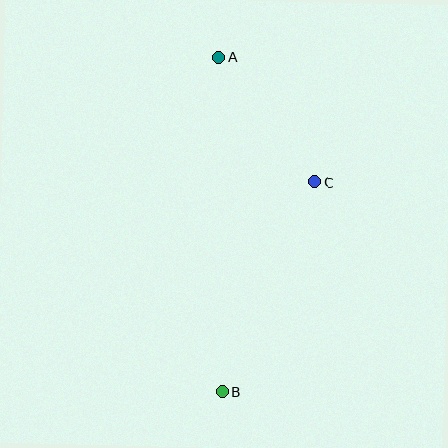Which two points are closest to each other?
Points A and C are closest to each other.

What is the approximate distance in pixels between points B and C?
The distance between B and C is approximately 229 pixels.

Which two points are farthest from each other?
Points A and B are farthest from each other.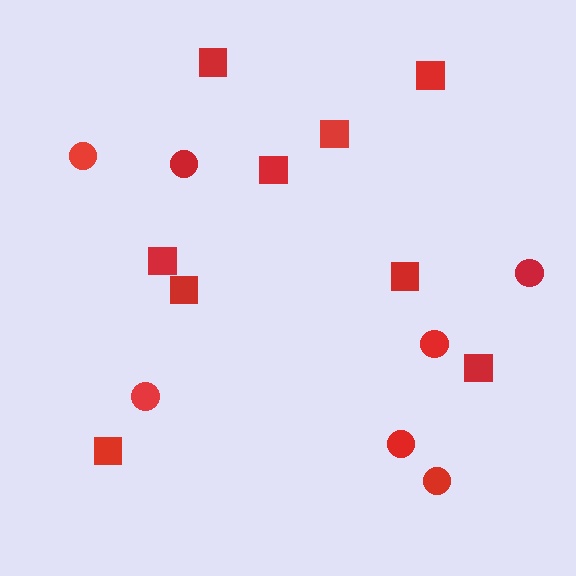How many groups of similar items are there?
There are 2 groups: one group of circles (7) and one group of squares (9).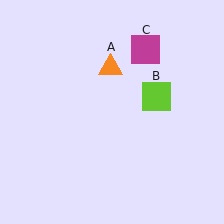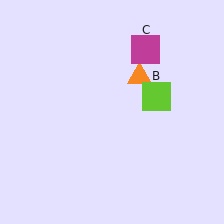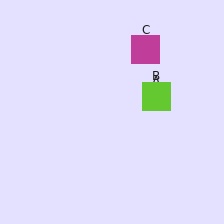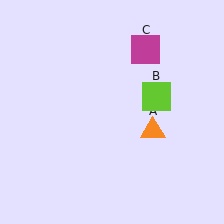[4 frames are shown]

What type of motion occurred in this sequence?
The orange triangle (object A) rotated clockwise around the center of the scene.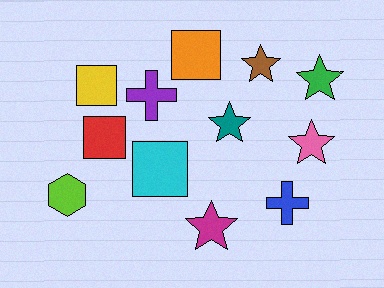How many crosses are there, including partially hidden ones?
There are 2 crosses.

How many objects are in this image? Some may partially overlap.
There are 12 objects.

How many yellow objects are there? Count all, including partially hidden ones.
There is 1 yellow object.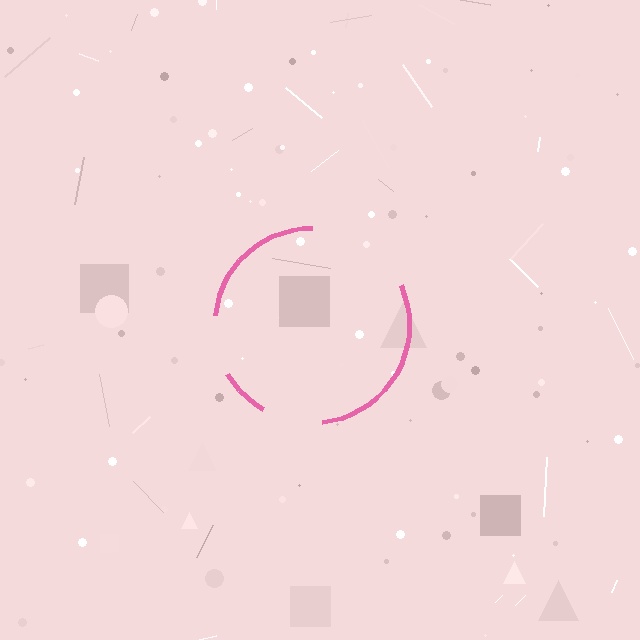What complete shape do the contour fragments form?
The contour fragments form a circle.